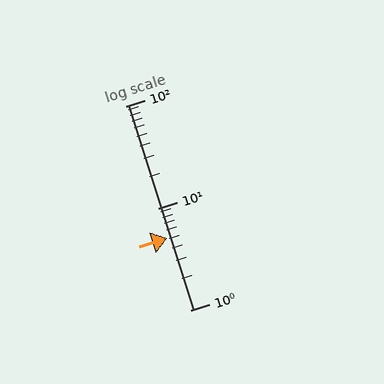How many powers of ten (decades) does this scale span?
The scale spans 2 decades, from 1 to 100.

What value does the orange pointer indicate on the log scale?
The pointer indicates approximately 5.1.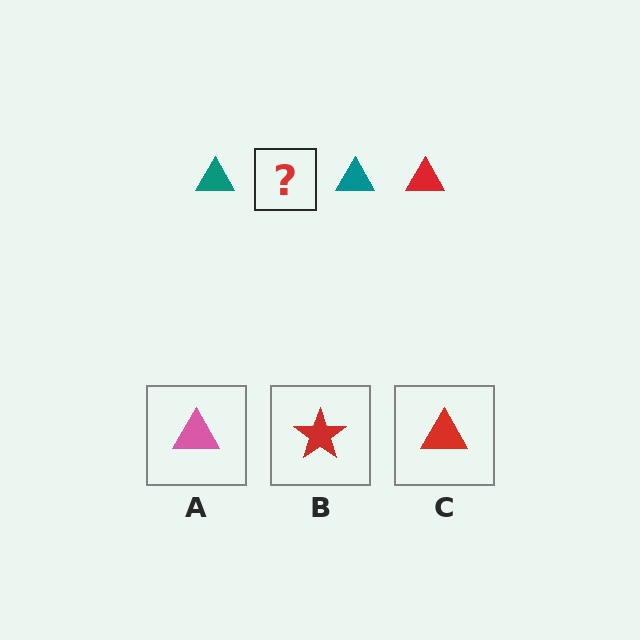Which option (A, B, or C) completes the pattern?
C.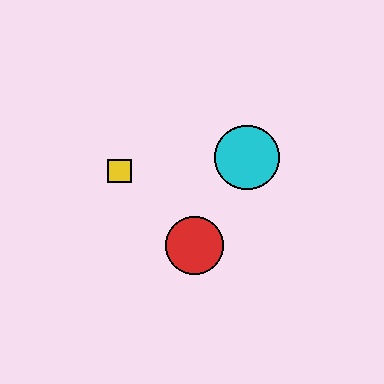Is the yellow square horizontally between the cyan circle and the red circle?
No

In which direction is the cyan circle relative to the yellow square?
The cyan circle is to the right of the yellow square.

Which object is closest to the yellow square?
The red circle is closest to the yellow square.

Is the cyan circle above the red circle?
Yes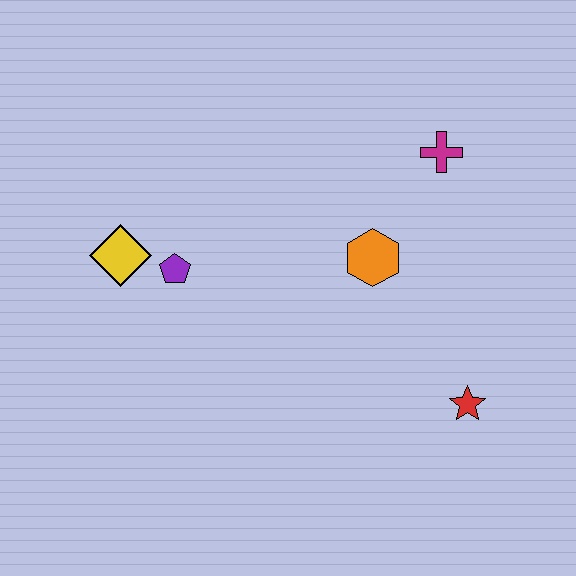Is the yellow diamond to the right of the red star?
No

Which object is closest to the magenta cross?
The orange hexagon is closest to the magenta cross.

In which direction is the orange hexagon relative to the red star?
The orange hexagon is above the red star.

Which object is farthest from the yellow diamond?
The red star is farthest from the yellow diamond.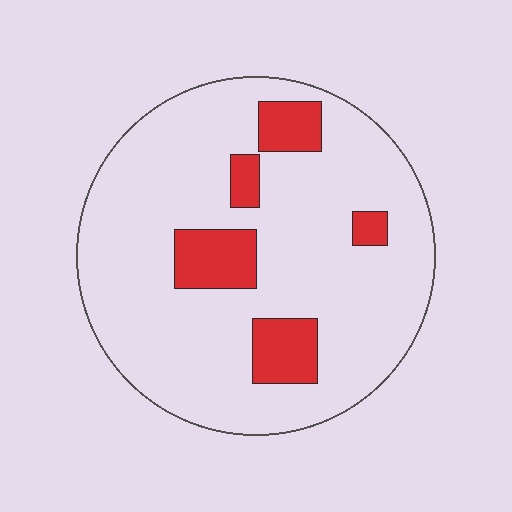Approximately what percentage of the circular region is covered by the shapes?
Approximately 15%.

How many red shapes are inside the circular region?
5.